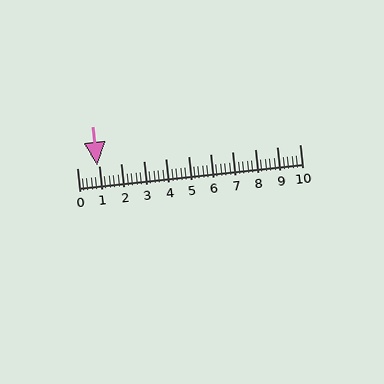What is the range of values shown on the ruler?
The ruler shows values from 0 to 10.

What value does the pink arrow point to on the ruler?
The pink arrow points to approximately 0.9.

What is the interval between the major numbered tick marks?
The major tick marks are spaced 1 units apart.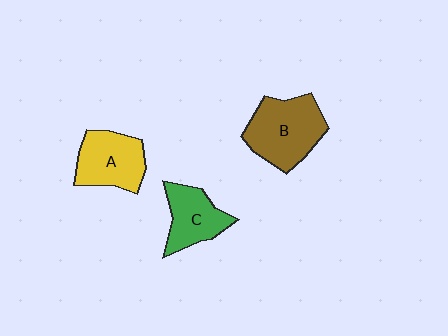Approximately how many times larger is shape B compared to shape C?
Approximately 1.5 times.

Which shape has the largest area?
Shape B (brown).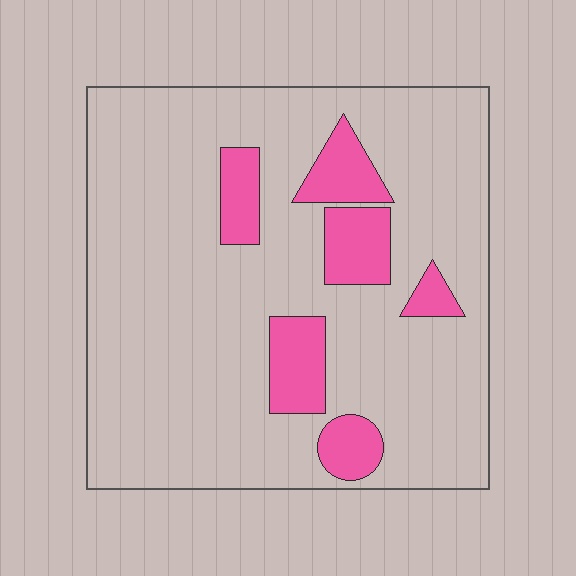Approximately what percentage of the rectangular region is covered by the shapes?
Approximately 15%.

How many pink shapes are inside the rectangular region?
6.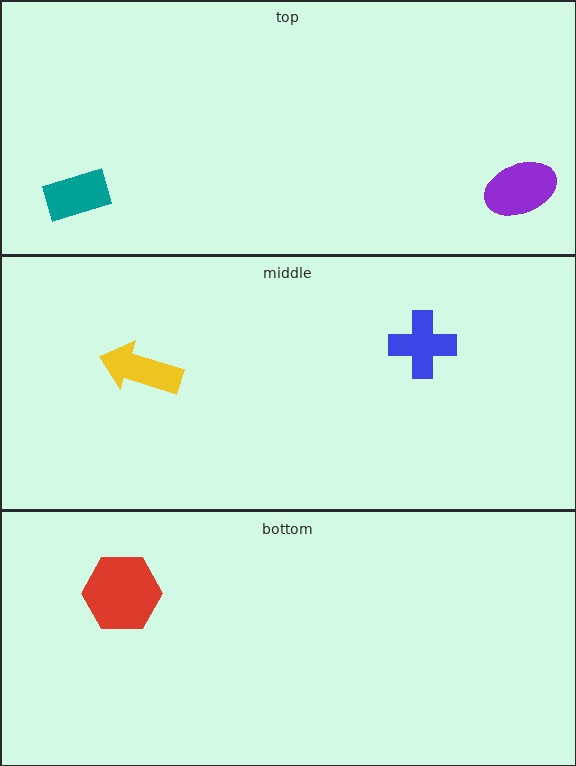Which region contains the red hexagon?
The bottom region.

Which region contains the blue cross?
The middle region.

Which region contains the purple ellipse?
The top region.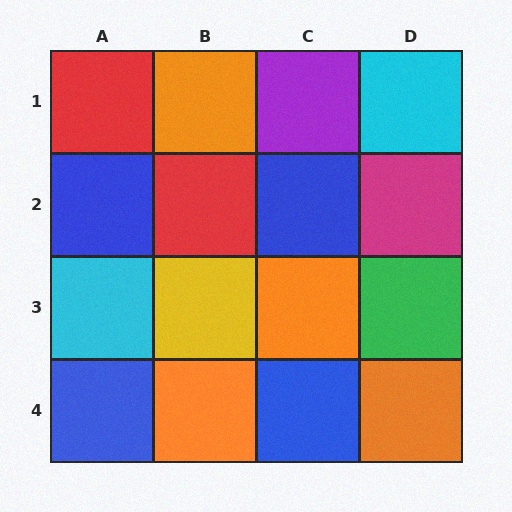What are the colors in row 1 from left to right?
Red, orange, purple, cyan.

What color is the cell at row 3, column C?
Orange.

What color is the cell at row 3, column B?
Yellow.